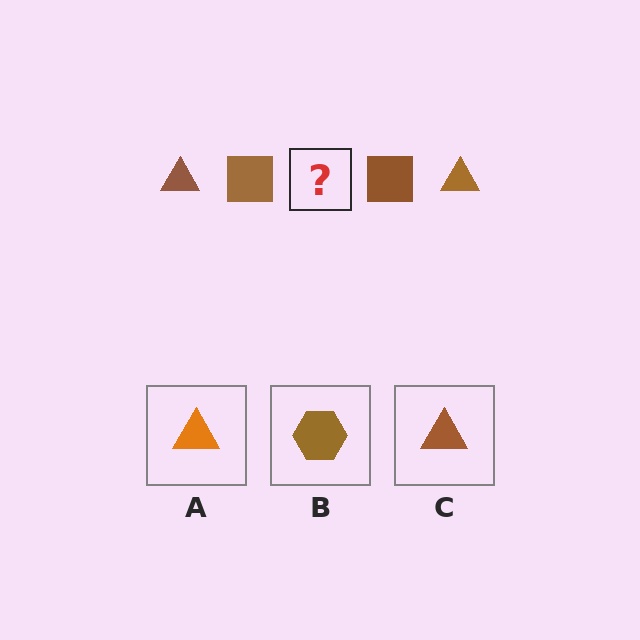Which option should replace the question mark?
Option C.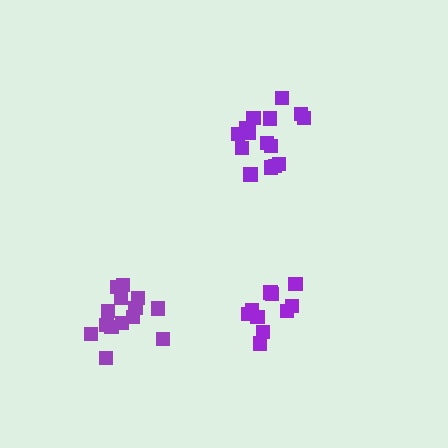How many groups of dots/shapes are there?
There are 3 groups.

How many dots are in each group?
Group 1: 15 dots, Group 2: 10 dots, Group 3: 14 dots (39 total).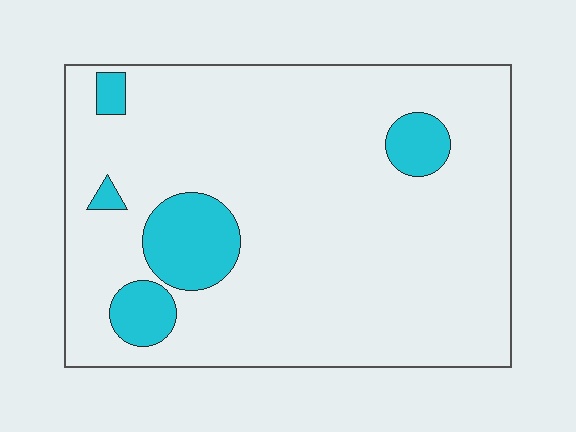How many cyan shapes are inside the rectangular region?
5.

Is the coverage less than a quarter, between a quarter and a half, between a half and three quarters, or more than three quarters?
Less than a quarter.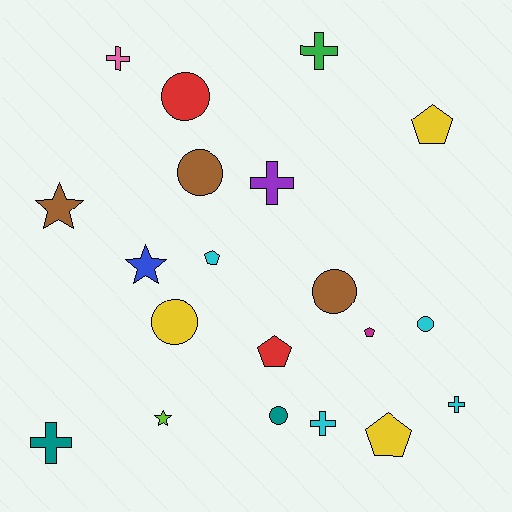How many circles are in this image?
There are 6 circles.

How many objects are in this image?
There are 20 objects.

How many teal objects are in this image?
There are 2 teal objects.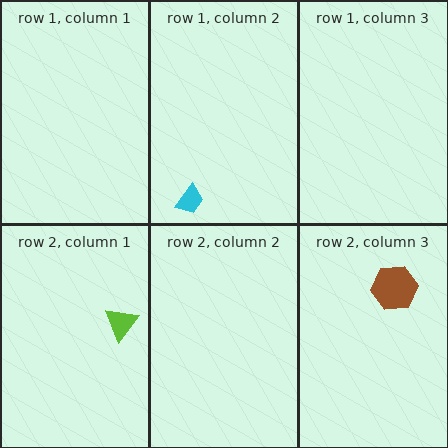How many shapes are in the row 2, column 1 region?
1.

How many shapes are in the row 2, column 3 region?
1.